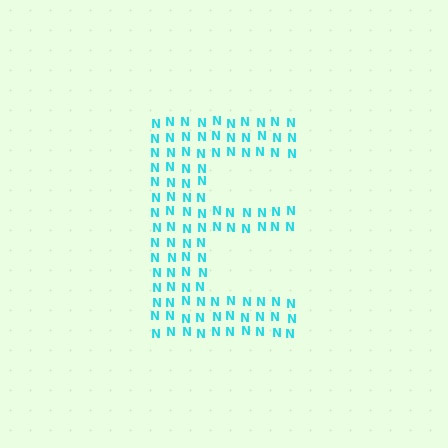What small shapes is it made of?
It is made of small letter N's.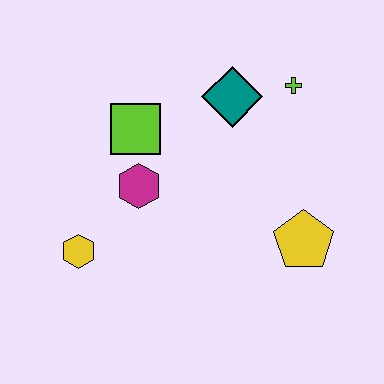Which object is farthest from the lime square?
The yellow pentagon is farthest from the lime square.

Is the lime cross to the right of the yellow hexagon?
Yes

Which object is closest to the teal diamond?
The lime cross is closest to the teal diamond.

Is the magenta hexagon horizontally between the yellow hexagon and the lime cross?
Yes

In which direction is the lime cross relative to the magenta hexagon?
The lime cross is to the right of the magenta hexagon.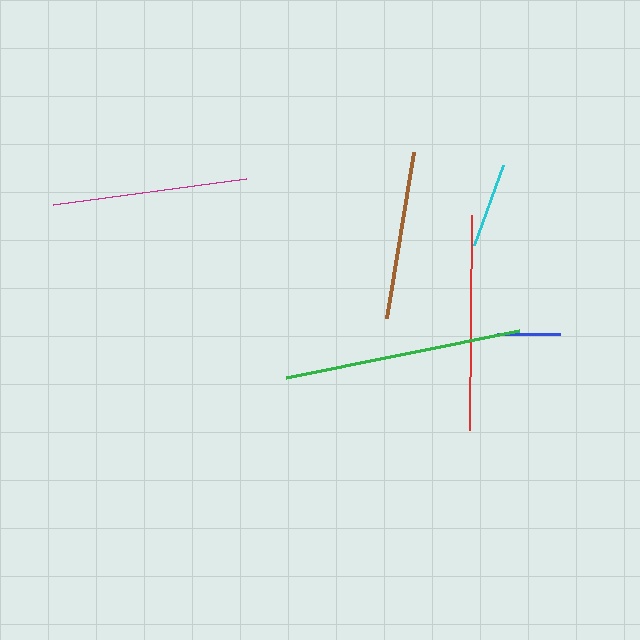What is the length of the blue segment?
The blue segment is approximately 63 pixels long.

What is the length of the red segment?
The red segment is approximately 215 pixels long.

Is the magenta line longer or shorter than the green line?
The green line is longer than the magenta line.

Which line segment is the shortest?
The blue line is the shortest at approximately 63 pixels.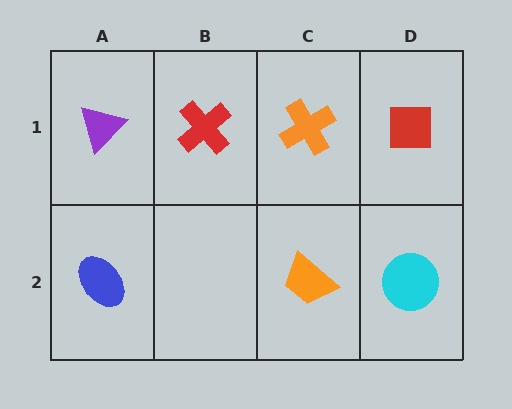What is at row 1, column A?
A purple triangle.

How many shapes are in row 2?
3 shapes.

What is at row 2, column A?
A blue ellipse.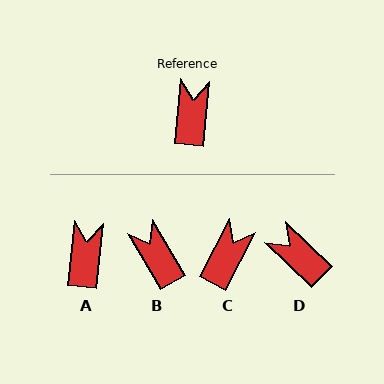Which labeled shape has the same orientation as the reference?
A.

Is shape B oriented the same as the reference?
No, it is off by about 36 degrees.